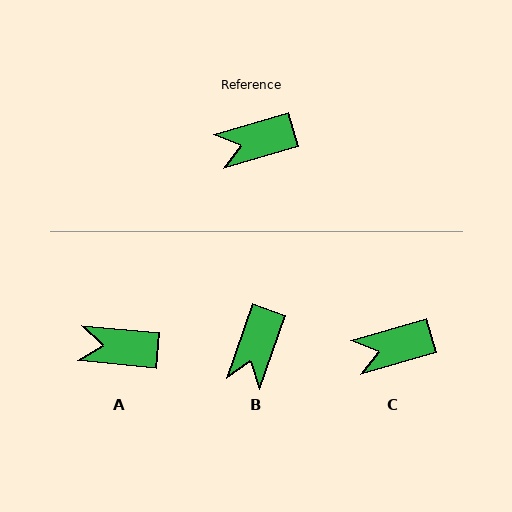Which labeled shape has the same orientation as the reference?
C.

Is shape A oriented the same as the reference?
No, it is off by about 22 degrees.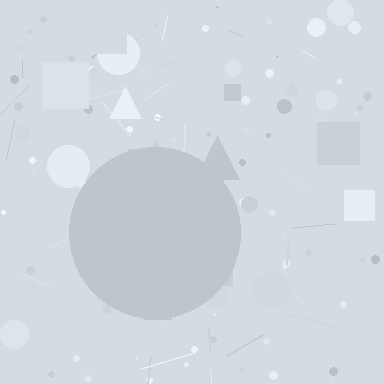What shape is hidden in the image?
A circle is hidden in the image.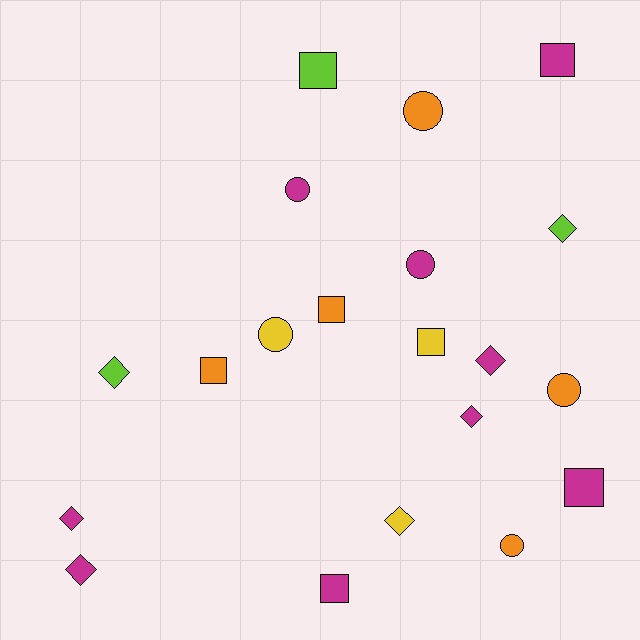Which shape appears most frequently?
Square, with 7 objects.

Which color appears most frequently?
Magenta, with 9 objects.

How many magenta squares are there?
There are 3 magenta squares.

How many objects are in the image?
There are 20 objects.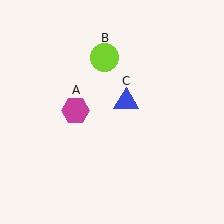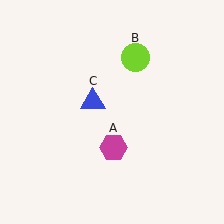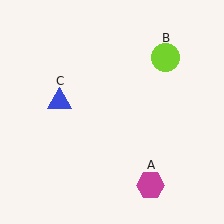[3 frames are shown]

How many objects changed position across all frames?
3 objects changed position: magenta hexagon (object A), lime circle (object B), blue triangle (object C).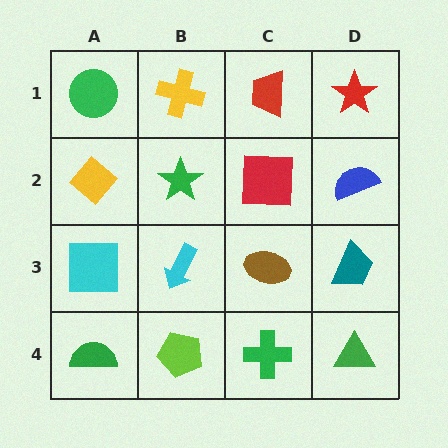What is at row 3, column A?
A cyan square.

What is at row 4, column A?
A green semicircle.